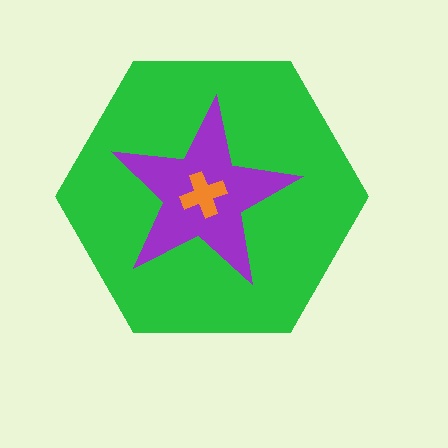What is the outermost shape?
The green hexagon.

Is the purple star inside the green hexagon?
Yes.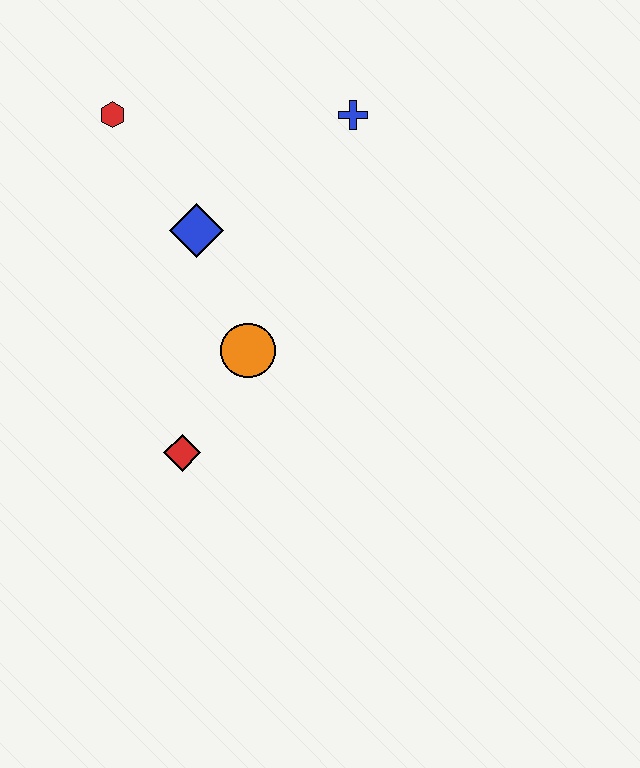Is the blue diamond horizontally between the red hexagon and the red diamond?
No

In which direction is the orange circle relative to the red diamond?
The orange circle is above the red diamond.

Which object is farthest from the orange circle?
The red hexagon is farthest from the orange circle.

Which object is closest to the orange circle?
The red diamond is closest to the orange circle.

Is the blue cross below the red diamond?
No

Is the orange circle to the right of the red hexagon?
Yes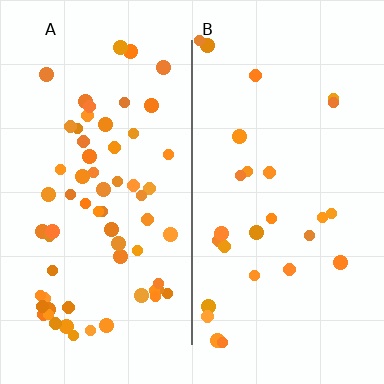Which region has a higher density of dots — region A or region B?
A (the left).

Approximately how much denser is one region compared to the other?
Approximately 2.4× — region A over region B.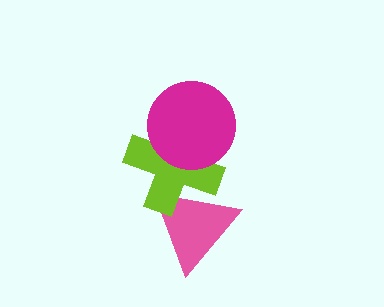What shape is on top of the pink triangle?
The lime cross is on top of the pink triangle.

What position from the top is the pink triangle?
The pink triangle is 3rd from the top.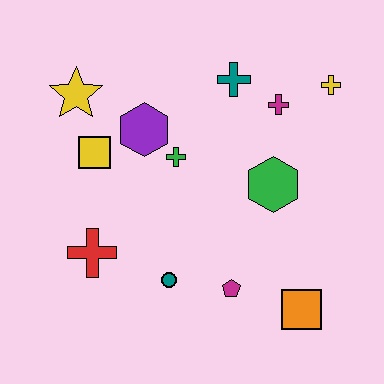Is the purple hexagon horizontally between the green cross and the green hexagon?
No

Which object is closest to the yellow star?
The yellow square is closest to the yellow star.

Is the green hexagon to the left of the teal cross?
No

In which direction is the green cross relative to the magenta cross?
The green cross is to the left of the magenta cross.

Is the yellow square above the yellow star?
No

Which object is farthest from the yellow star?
The orange square is farthest from the yellow star.